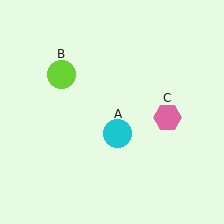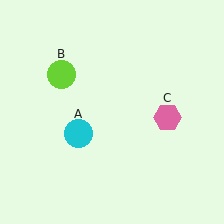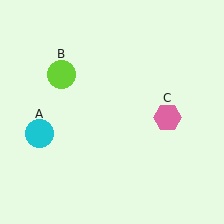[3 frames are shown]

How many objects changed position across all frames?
1 object changed position: cyan circle (object A).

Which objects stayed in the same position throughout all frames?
Lime circle (object B) and pink hexagon (object C) remained stationary.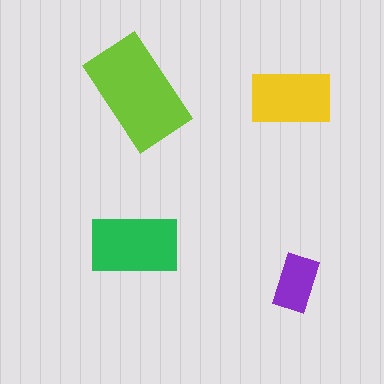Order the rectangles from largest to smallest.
the lime one, the green one, the yellow one, the purple one.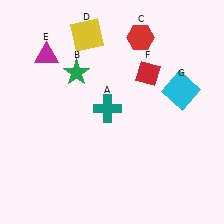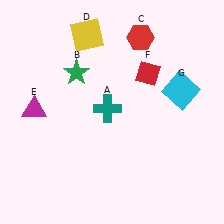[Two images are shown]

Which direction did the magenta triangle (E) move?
The magenta triangle (E) moved down.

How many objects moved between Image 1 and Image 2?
1 object moved between the two images.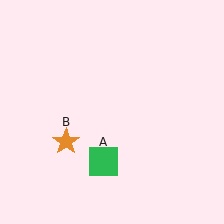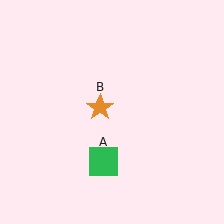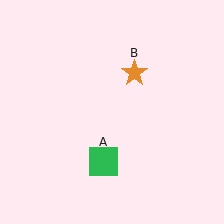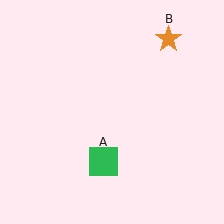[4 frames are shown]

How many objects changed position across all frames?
1 object changed position: orange star (object B).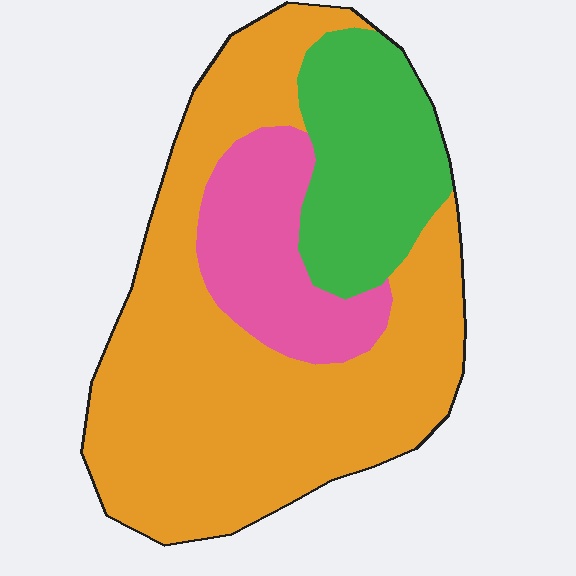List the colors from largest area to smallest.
From largest to smallest: orange, green, pink.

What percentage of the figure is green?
Green covers 21% of the figure.